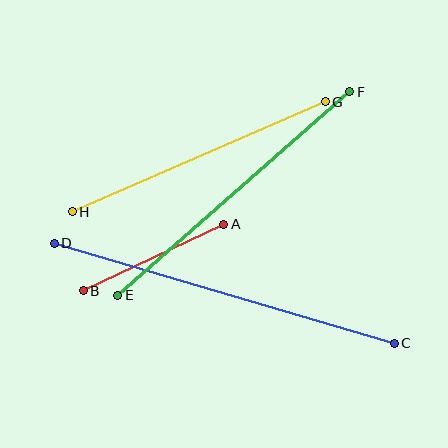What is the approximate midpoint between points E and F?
The midpoint is at approximately (234, 194) pixels.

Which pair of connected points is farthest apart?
Points C and D are farthest apart.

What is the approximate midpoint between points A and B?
The midpoint is at approximately (153, 258) pixels.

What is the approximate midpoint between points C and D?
The midpoint is at approximately (224, 293) pixels.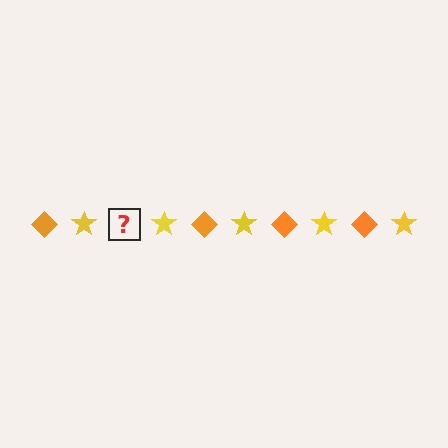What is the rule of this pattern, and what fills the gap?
The rule is that the pattern alternates between orange diamond and yellow star. The gap should be filled with an orange diamond.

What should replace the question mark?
The question mark should be replaced with an orange diamond.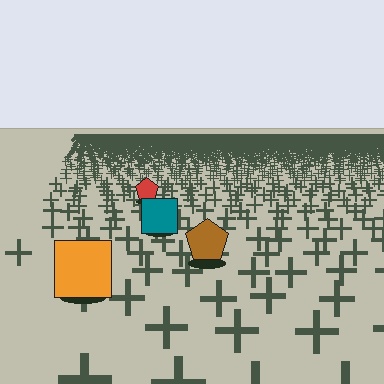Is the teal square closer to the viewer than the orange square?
No. The orange square is closer — you can tell from the texture gradient: the ground texture is coarser near it.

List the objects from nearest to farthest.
From nearest to farthest: the orange square, the brown pentagon, the teal square, the red pentagon.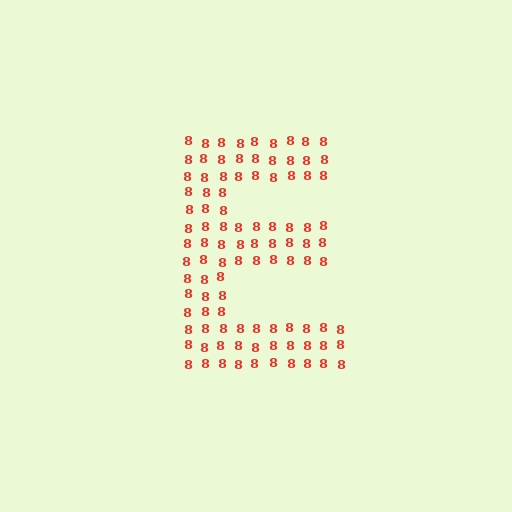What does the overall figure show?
The overall figure shows the letter E.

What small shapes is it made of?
It is made of small digit 8's.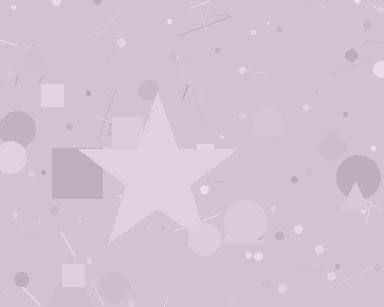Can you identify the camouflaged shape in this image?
The camouflaged shape is a star.